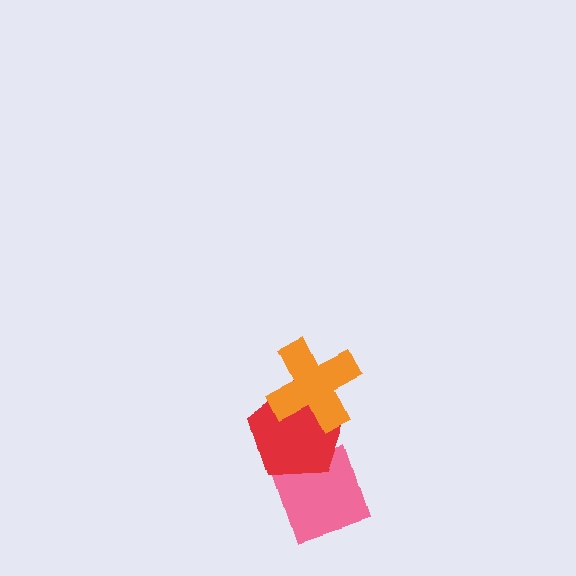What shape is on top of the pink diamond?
The red pentagon is on top of the pink diamond.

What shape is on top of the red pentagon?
The orange cross is on top of the red pentagon.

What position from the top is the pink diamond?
The pink diamond is 3rd from the top.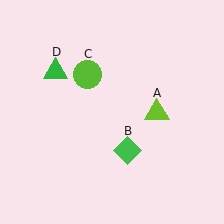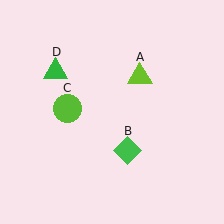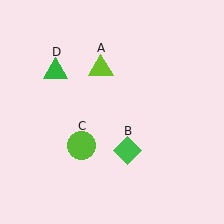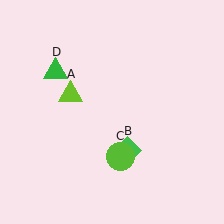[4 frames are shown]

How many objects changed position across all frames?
2 objects changed position: lime triangle (object A), lime circle (object C).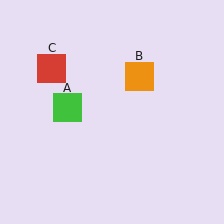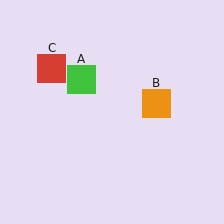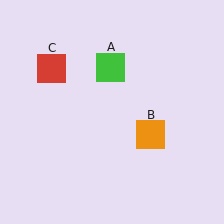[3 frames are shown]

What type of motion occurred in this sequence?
The green square (object A), orange square (object B) rotated clockwise around the center of the scene.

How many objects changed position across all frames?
2 objects changed position: green square (object A), orange square (object B).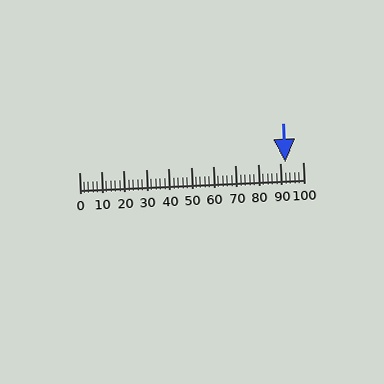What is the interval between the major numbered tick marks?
The major tick marks are spaced 10 units apart.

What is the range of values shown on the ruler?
The ruler shows values from 0 to 100.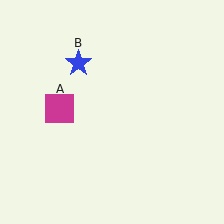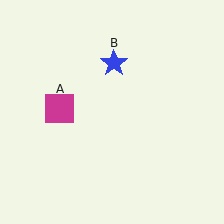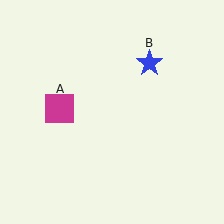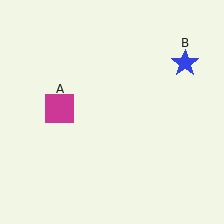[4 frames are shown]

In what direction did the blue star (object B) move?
The blue star (object B) moved right.